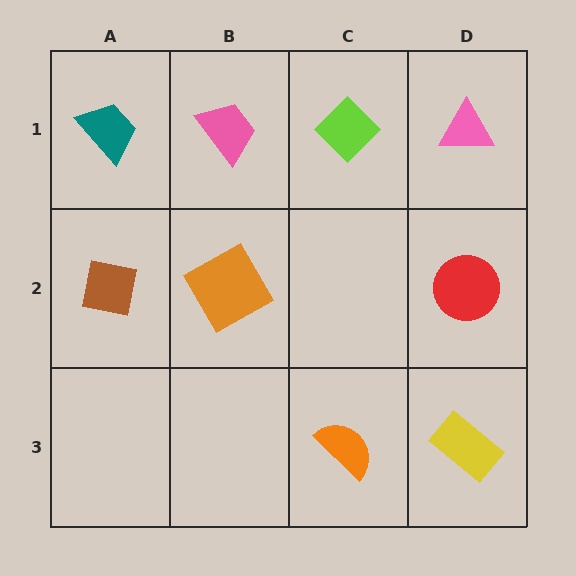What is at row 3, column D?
A yellow rectangle.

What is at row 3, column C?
An orange semicircle.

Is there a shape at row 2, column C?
No, that cell is empty.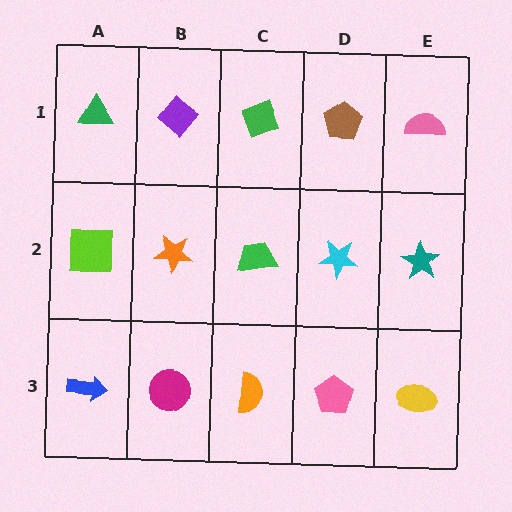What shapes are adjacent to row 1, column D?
A cyan star (row 2, column D), a green diamond (row 1, column C), a pink semicircle (row 1, column E).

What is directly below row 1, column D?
A cyan star.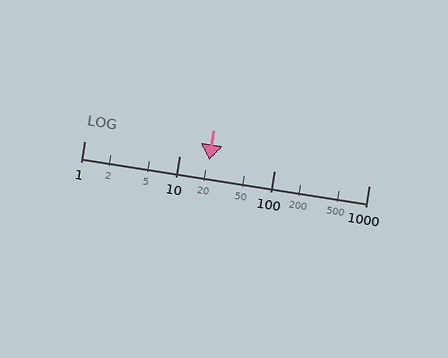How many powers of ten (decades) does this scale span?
The scale spans 3 decades, from 1 to 1000.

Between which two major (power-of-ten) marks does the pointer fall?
The pointer is between 10 and 100.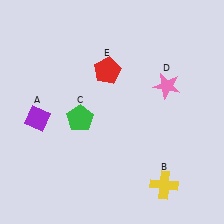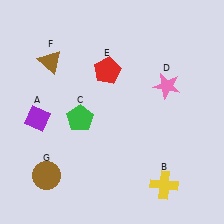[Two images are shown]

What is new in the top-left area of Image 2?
A brown triangle (F) was added in the top-left area of Image 2.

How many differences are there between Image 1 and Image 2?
There are 2 differences between the two images.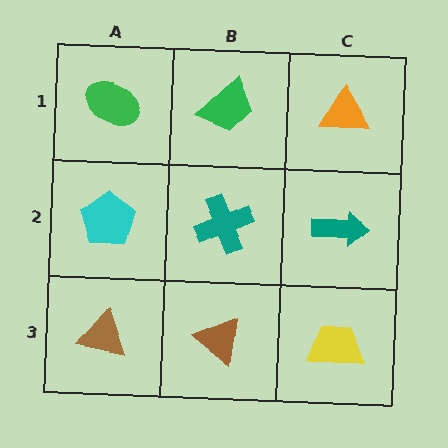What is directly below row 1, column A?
A cyan pentagon.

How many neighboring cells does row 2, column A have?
3.